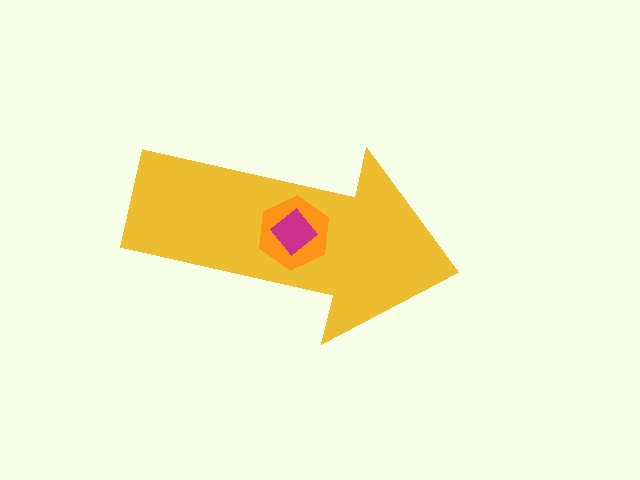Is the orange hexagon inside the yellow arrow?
Yes.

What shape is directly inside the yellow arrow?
The orange hexagon.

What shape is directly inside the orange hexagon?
The magenta diamond.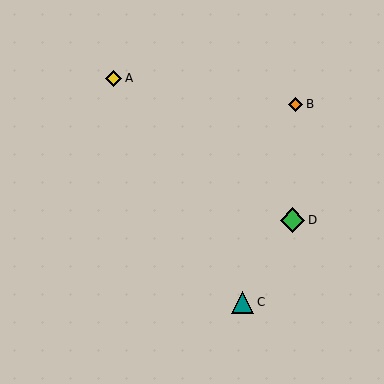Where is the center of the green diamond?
The center of the green diamond is at (292, 220).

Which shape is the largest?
The green diamond (labeled D) is the largest.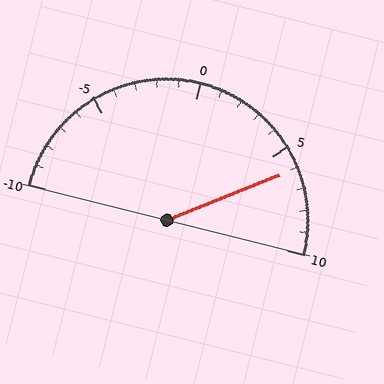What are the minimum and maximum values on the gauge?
The gauge ranges from -10 to 10.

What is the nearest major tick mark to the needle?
The nearest major tick mark is 5.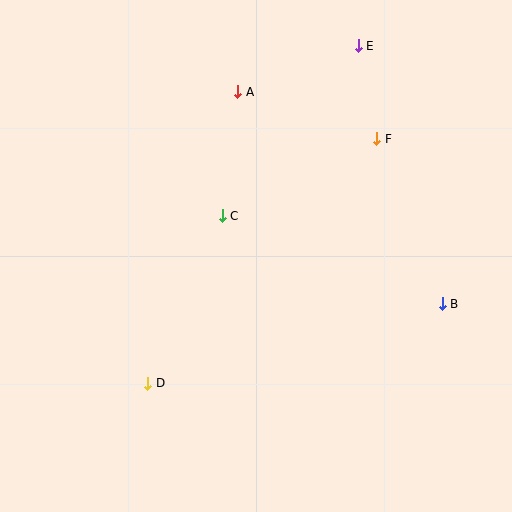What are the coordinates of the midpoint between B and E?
The midpoint between B and E is at (400, 175).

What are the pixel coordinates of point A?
Point A is at (238, 92).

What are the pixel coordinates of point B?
Point B is at (442, 304).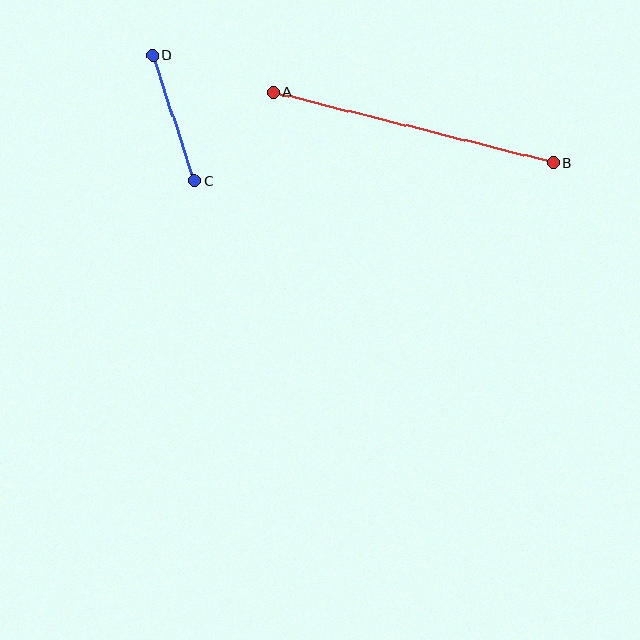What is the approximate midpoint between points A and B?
The midpoint is at approximately (413, 127) pixels.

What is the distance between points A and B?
The distance is approximately 289 pixels.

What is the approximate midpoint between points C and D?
The midpoint is at approximately (174, 118) pixels.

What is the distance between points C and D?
The distance is approximately 133 pixels.